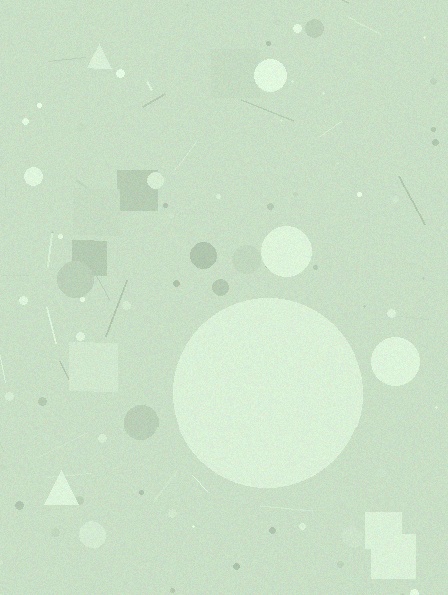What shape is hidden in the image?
A circle is hidden in the image.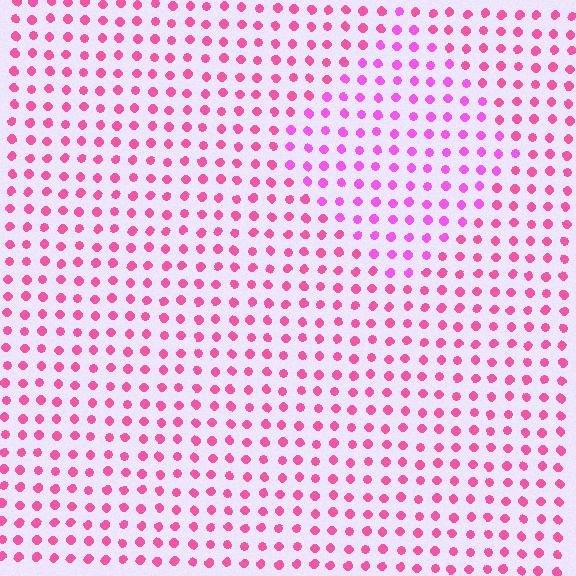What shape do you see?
I see a diamond.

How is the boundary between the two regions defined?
The boundary is defined purely by a slight shift in hue (about 28 degrees). Spacing, size, and orientation are identical on both sides.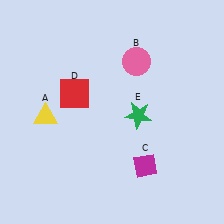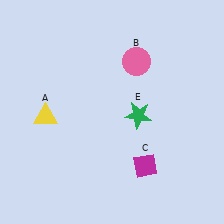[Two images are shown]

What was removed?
The red square (D) was removed in Image 2.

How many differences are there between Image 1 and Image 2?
There is 1 difference between the two images.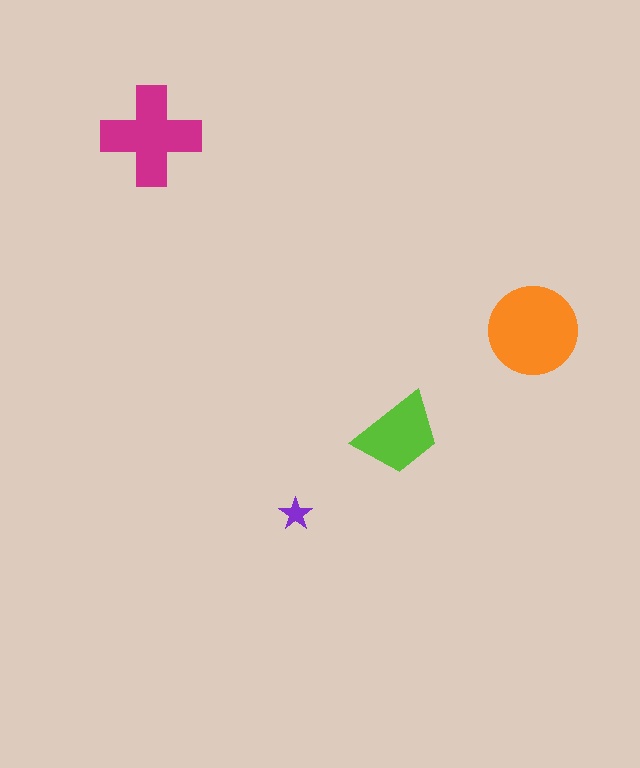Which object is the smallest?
The purple star.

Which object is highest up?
The magenta cross is topmost.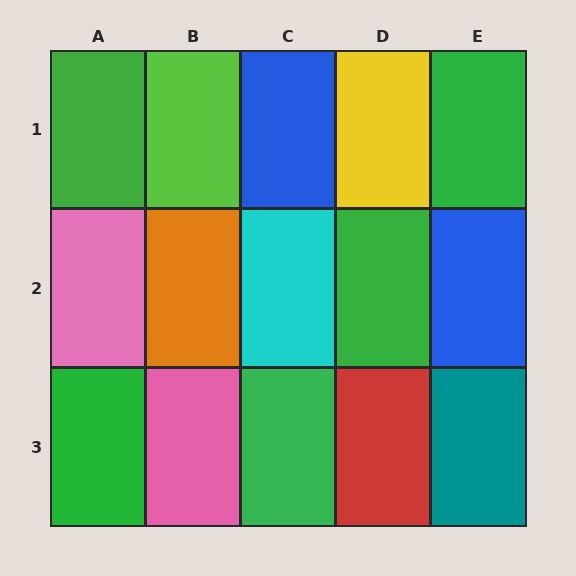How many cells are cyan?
1 cell is cyan.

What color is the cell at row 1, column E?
Green.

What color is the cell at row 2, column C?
Cyan.